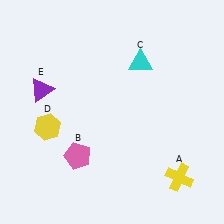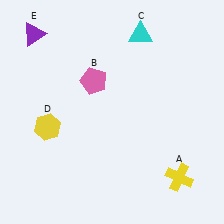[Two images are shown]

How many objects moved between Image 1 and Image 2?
3 objects moved between the two images.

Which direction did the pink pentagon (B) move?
The pink pentagon (B) moved up.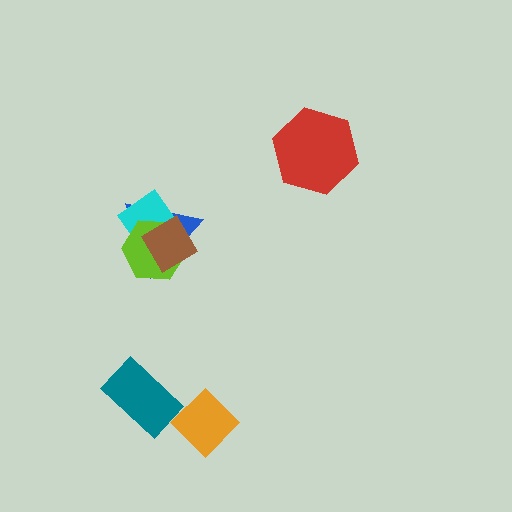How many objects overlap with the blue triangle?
3 objects overlap with the blue triangle.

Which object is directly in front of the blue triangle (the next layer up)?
The cyan diamond is directly in front of the blue triangle.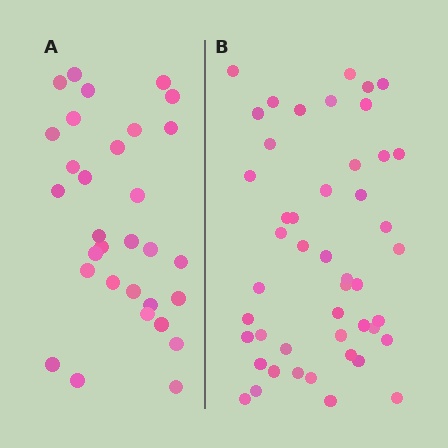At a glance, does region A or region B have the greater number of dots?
Region B (the right region) has more dots.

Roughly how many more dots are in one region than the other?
Region B has approximately 15 more dots than region A.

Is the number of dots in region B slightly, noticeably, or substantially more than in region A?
Region B has substantially more. The ratio is roughly 1.5 to 1.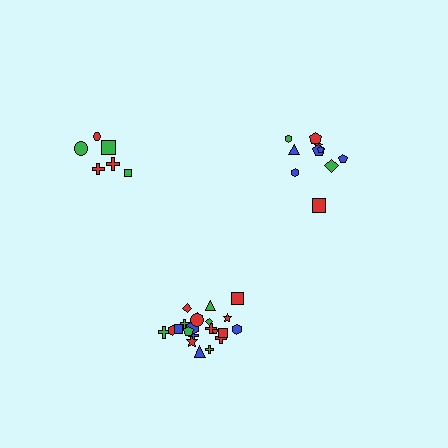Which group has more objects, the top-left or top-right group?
The top-right group.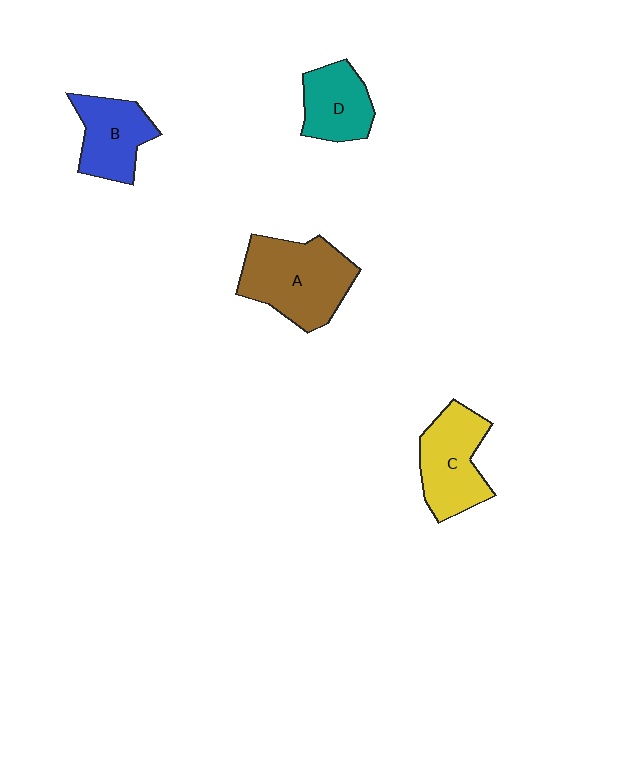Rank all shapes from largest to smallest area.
From largest to smallest: A (brown), C (yellow), B (blue), D (teal).